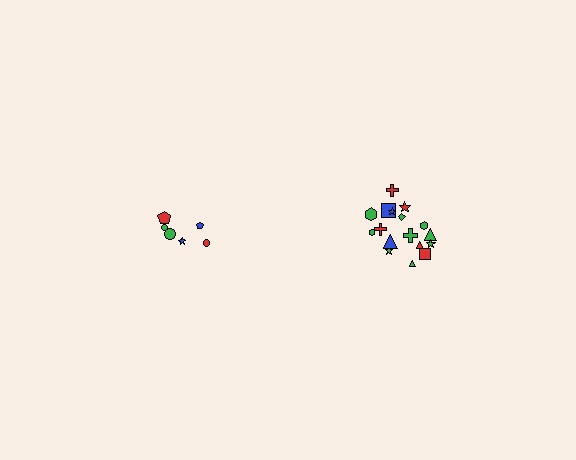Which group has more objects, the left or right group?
The right group.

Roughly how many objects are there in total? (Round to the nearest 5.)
Roughly 25 objects in total.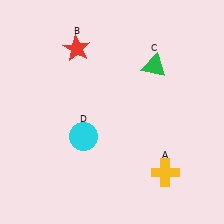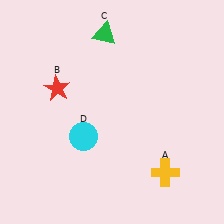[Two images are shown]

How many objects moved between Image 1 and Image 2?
2 objects moved between the two images.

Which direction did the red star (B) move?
The red star (B) moved down.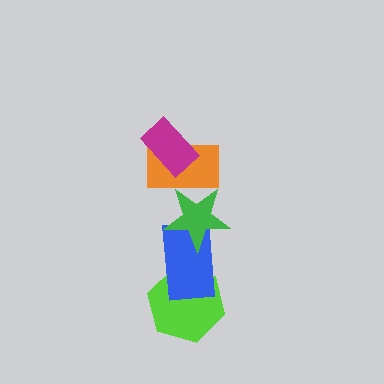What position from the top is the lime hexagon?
The lime hexagon is 5th from the top.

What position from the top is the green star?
The green star is 3rd from the top.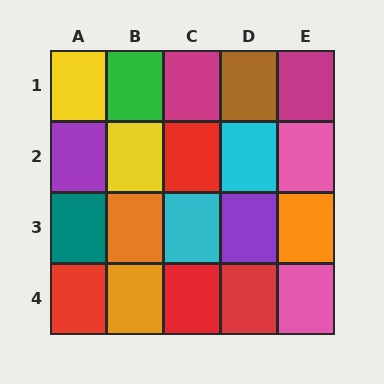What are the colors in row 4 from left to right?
Red, orange, red, red, pink.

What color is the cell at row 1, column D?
Brown.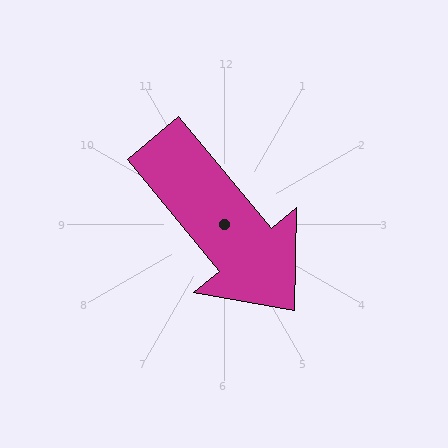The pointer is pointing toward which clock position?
Roughly 5 o'clock.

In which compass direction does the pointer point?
Southeast.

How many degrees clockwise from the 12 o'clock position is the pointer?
Approximately 141 degrees.